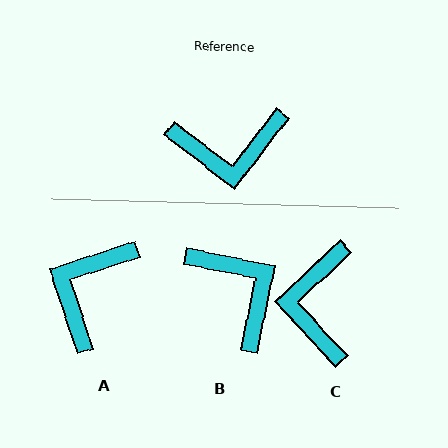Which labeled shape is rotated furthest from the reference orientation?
A, about 125 degrees away.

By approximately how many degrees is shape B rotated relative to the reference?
Approximately 116 degrees counter-clockwise.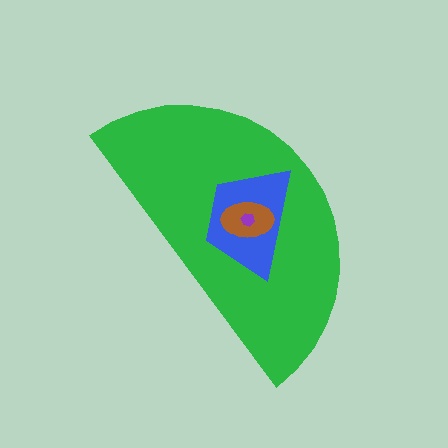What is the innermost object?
The purple hexagon.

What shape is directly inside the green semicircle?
The blue trapezoid.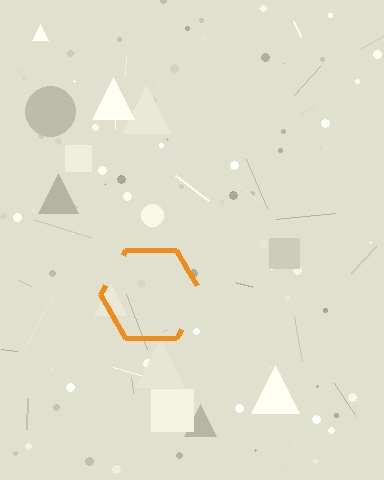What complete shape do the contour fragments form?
The contour fragments form a hexagon.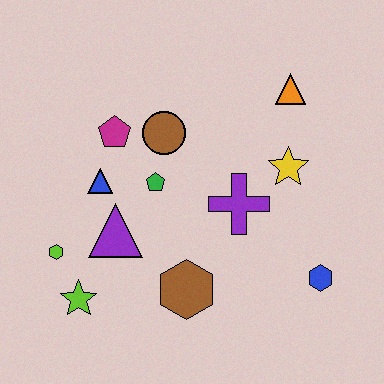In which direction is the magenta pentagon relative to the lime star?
The magenta pentagon is above the lime star.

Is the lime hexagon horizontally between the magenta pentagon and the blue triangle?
No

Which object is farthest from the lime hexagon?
The orange triangle is farthest from the lime hexagon.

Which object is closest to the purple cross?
The yellow star is closest to the purple cross.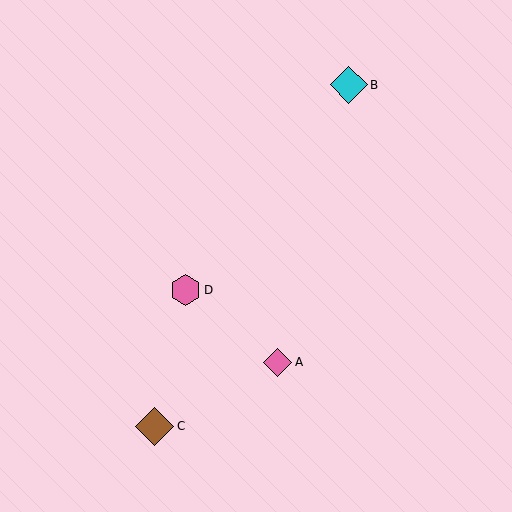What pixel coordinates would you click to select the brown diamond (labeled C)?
Click at (154, 426) to select the brown diamond C.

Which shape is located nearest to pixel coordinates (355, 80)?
The cyan diamond (labeled B) at (349, 85) is nearest to that location.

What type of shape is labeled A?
Shape A is a pink diamond.